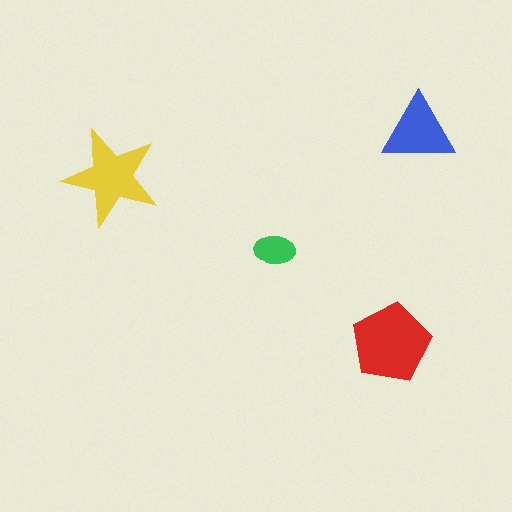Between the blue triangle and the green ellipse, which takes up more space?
The blue triangle.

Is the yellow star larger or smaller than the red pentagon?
Smaller.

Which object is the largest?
The red pentagon.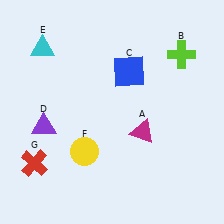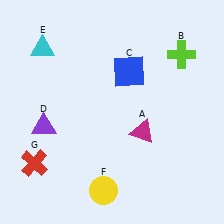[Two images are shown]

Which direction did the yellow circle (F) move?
The yellow circle (F) moved down.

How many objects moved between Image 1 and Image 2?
1 object moved between the two images.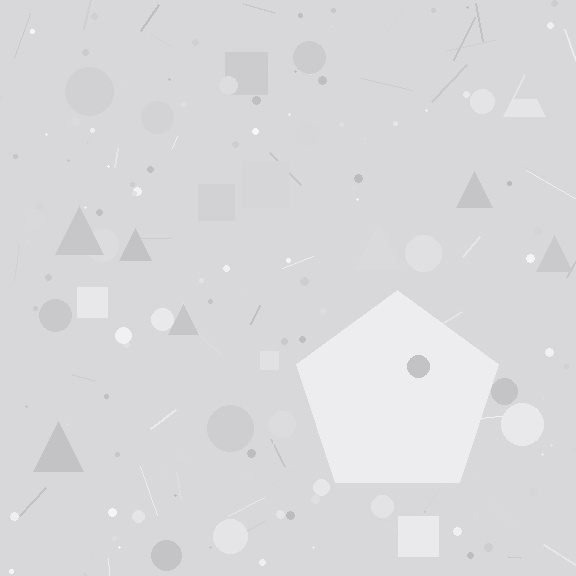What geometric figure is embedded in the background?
A pentagon is embedded in the background.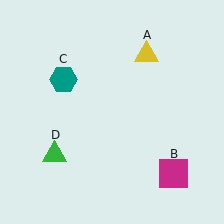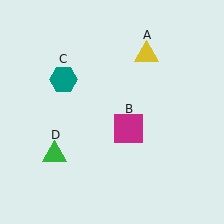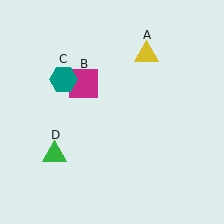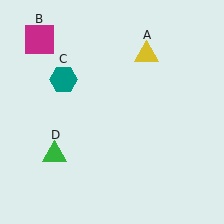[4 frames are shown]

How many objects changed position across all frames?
1 object changed position: magenta square (object B).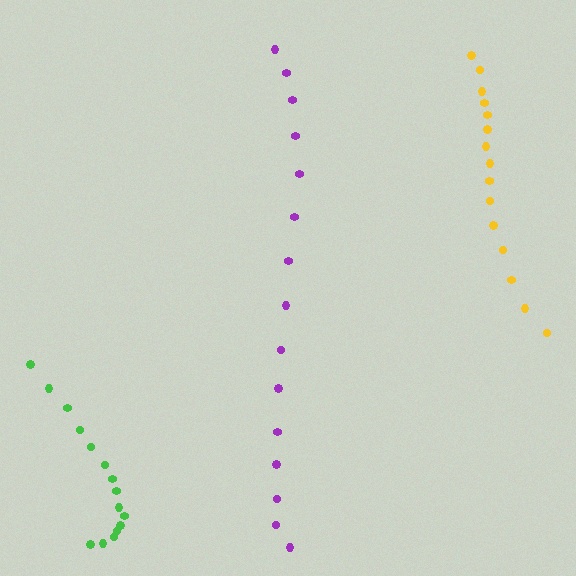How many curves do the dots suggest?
There are 3 distinct paths.